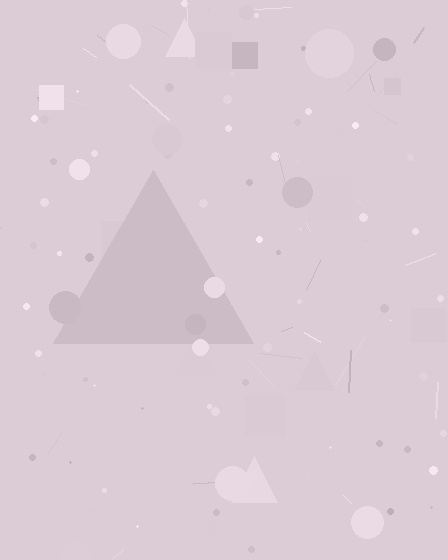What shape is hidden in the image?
A triangle is hidden in the image.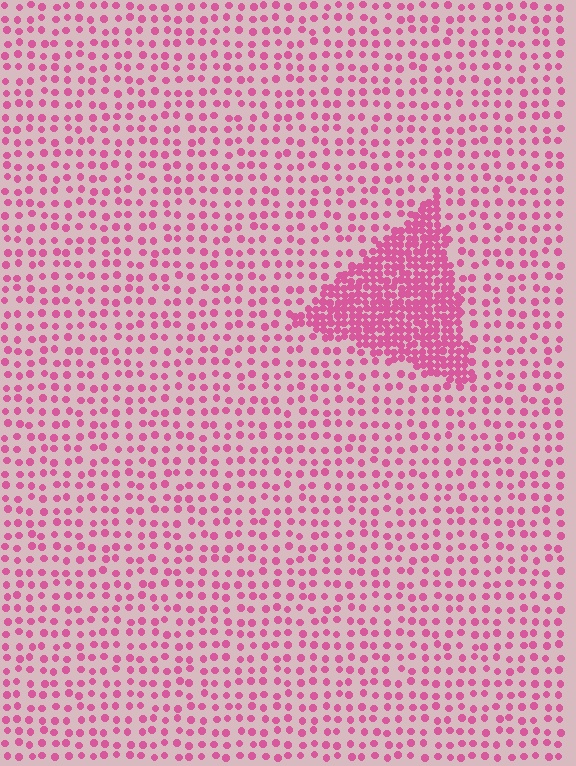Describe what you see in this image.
The image contains small pink elements arranged at two different densities. A triangle-shaped region is visible where the elements are more densely packed than the surrounding area.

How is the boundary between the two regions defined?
The boundary is defined by a change in element density (approximately 3.0x ratio). All elements are the same color, size, and shape.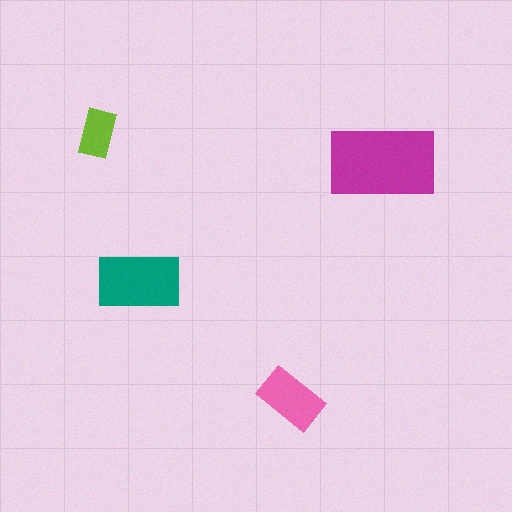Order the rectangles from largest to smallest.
the magenta one, the teal one, the pink one, the lime one.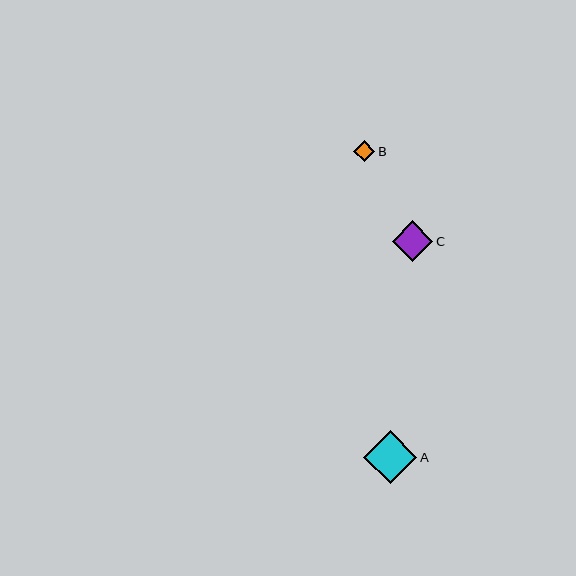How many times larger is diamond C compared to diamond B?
Diamond C is approximately 1.9 times the size of diamond B.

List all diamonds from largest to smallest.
From largest to smallest: A, C, B.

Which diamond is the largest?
Diamond A is the largest with a size of approximately 53 pixels.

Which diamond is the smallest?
Diamond B is the smallest with a size of approximately 21 pixels.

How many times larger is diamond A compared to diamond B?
Diamond A is approximately 2.5 times the size of diamond B.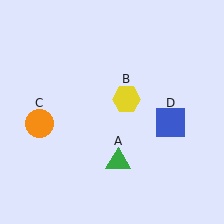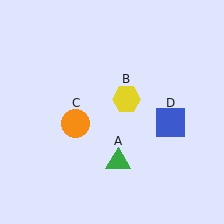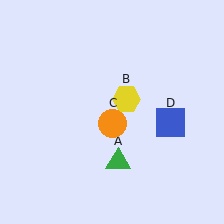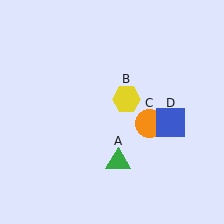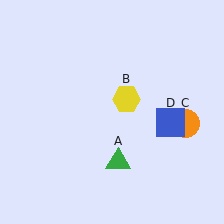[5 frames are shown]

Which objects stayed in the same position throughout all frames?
Green triangle (object A) and yellow hexagon (object B) and blue square (object D) remained stationary.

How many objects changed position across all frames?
1 object changed position: orange circle (object C).